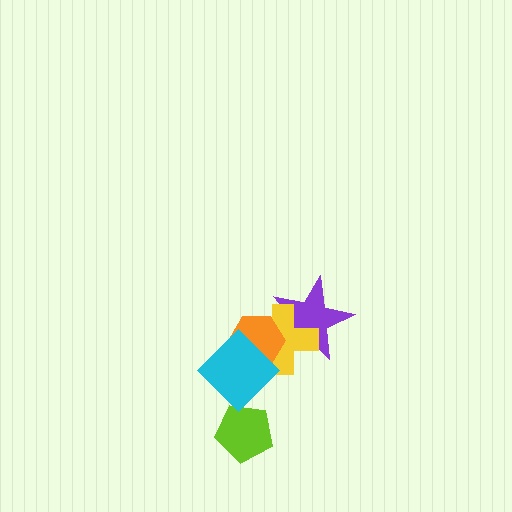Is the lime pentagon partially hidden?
Yes, it is partially covered by another shape.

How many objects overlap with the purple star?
2 objects overlap with the purple star.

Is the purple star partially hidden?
Yes, it is partially covered by another shape.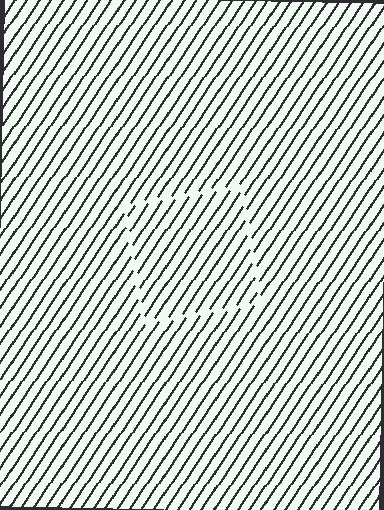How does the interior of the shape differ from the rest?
The interior of the shape contains the same grating, shifted by half a period — the contour is defined by the phase discontinuity where line-ends from the inner and outer gratings abut.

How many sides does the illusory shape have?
4 sides — the line-ends trace a square.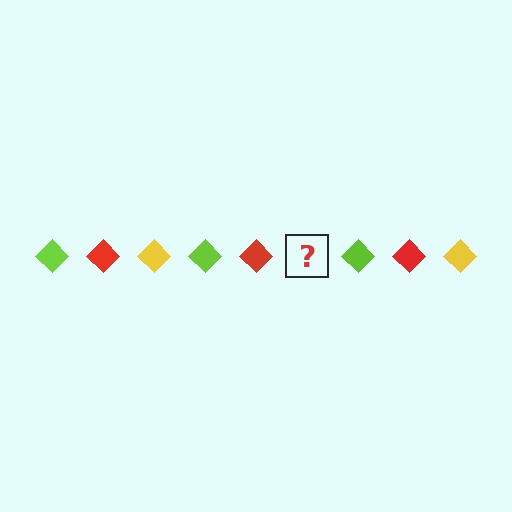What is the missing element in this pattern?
The missing element is a yellow diamond.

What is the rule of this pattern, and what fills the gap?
The rule is that the pattern cycles through lime, red, yellow diamonds. The gap should be filled with a yellow diamond.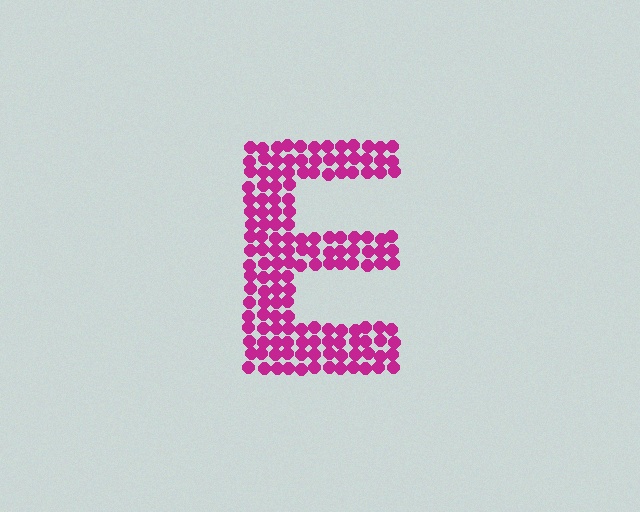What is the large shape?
The large shape is the letter E.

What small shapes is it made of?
It is made of small circles.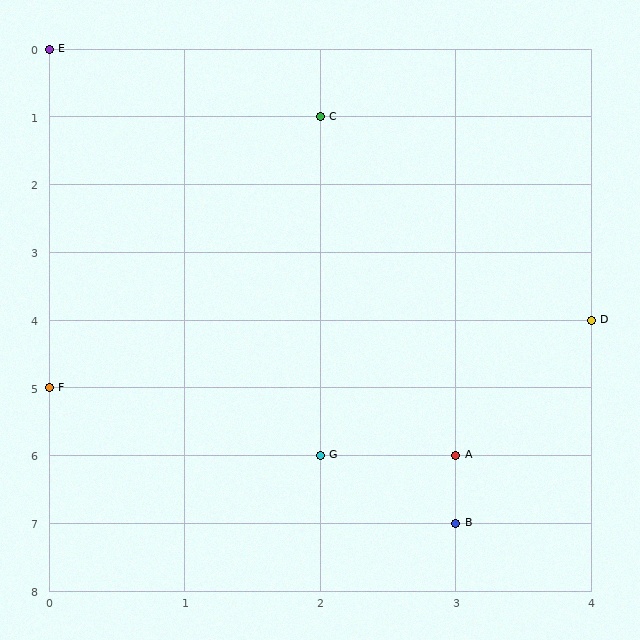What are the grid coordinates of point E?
Point E is at grid coordinates (0, 0).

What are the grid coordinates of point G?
Point G is at grid coordinates (2, 6).